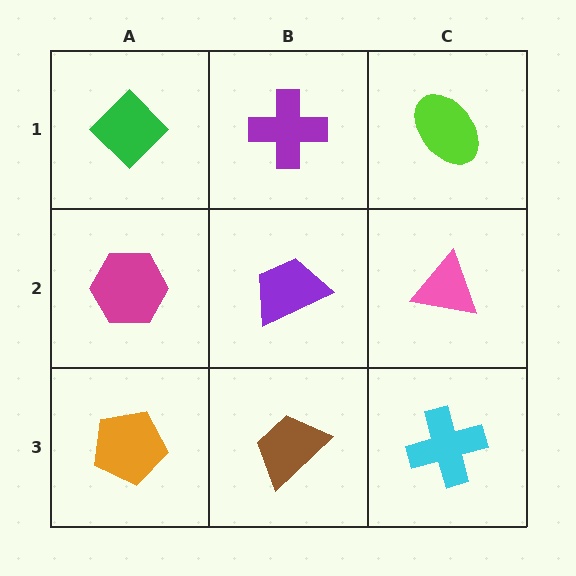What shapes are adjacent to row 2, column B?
A purple cross (row 1, column B), a brown trapezoid (row 3, column B), a magenta hexagon (row 2, column A), a pink triangle (row 2, column C).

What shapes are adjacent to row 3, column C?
A pink triangle (row 2, column C), a brown trapezoid (row 3, column B).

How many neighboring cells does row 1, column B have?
3.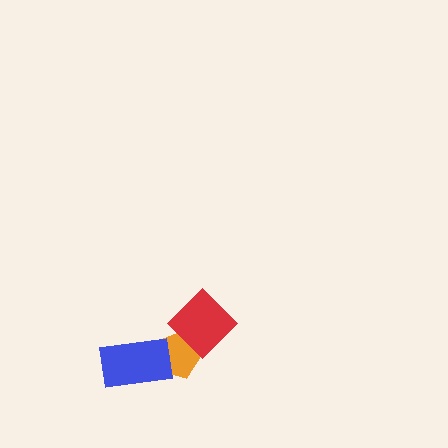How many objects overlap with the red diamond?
1 object overlaps with the red diamond.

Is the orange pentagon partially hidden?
Yes, it is partially covered by another shape.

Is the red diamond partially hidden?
No, no other shape covers it.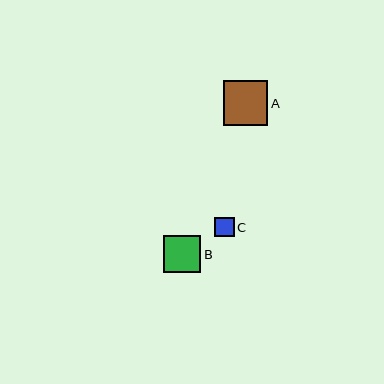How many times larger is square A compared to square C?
Square A is approximately 2.3 times the size of square C.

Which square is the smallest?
Square C is the smallest with a size of approximately 19 pixels.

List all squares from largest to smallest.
From largest to smallest: A, B, C.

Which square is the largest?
Square A is the largest with a size of approximately 45 pixels.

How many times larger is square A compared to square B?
Square A is approximately 1.2 times the size of square B.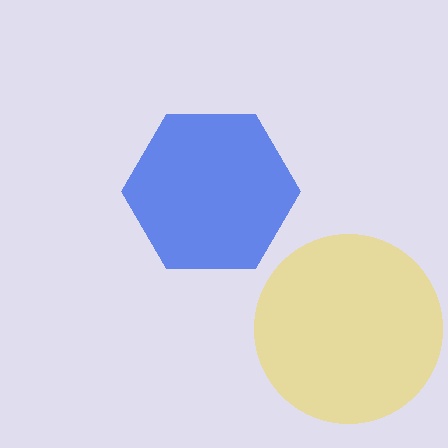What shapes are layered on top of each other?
The layered shapes are: a blue hexagon, a yellow circle.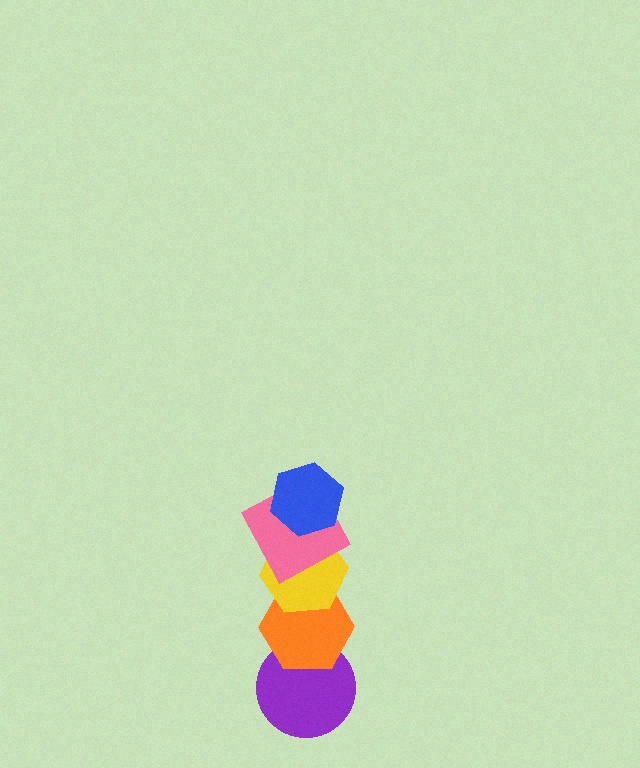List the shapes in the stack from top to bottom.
From top to bottom: the blue hexagon, the pink square, the yellow hexagon, the orange hexagon, the purple circle.